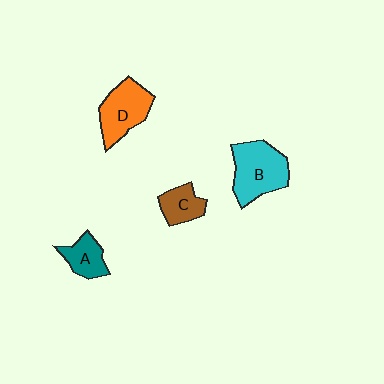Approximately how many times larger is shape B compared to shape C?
Approximately 2.0 times.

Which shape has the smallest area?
Shape C (brown).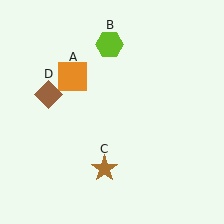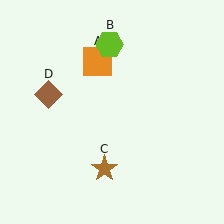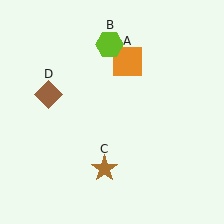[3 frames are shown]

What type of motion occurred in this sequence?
The orange square (object A) rotated clockwise around the center of the scene.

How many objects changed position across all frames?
1 object changed position: orange square (object A).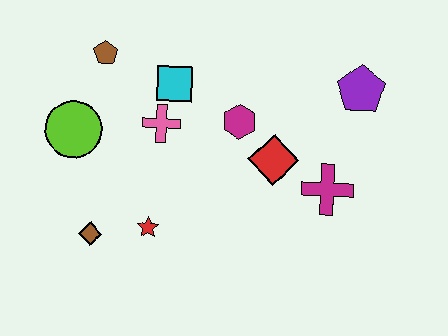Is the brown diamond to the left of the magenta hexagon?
Yes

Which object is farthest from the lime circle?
The purple pentagon is farthest from the lime circle.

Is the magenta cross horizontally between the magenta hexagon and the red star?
No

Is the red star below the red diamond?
Yes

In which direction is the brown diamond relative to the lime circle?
The brown diamond is below the lime circle.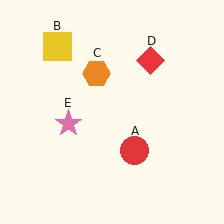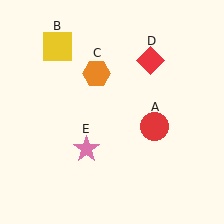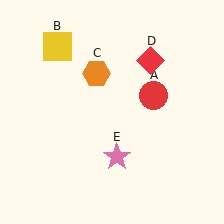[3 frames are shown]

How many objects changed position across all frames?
2 objects changed position: red circle (object A), pink star (object E).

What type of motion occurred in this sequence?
The red circle (object A), pink star (object E) rotated counterclockwise around the center of the scene.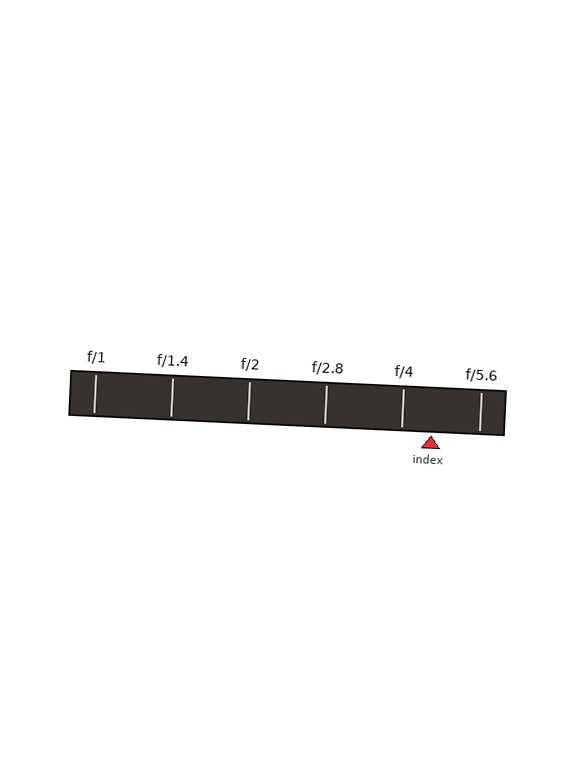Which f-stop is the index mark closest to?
The index mark is closest to f/4.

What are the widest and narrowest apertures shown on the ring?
The widest aperture shown is f/1 and the narrowest is f/5.6.